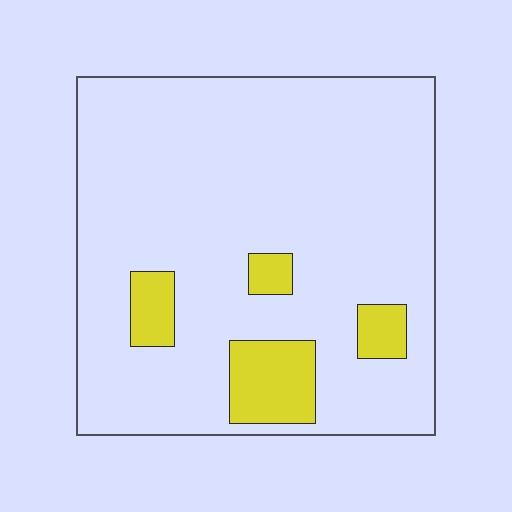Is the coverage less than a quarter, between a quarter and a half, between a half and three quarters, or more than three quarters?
Less than a quarter.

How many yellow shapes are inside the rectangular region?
4.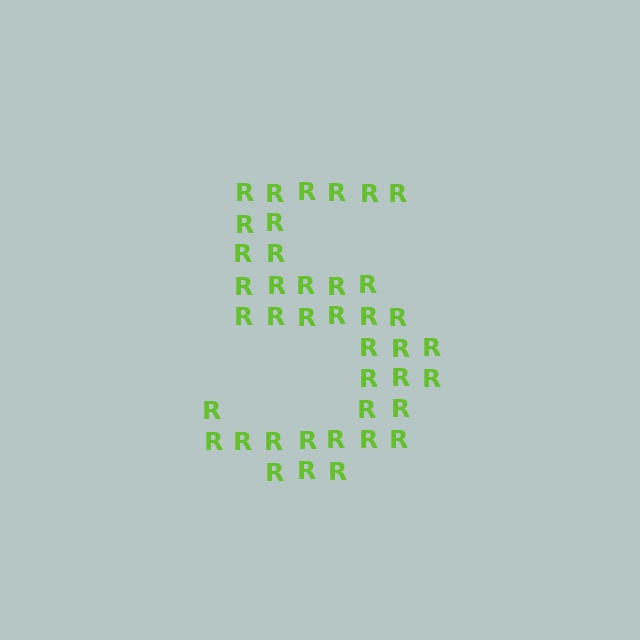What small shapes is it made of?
It is made of small letter R's.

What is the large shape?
The large shape is the digit 5.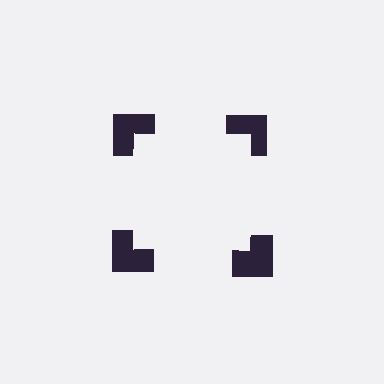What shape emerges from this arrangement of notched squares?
An illusory square — its edges are inferred from the aligned wedge cuts in the notched squares, not physically drawn.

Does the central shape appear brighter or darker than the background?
It typically appears slightly brighter than the background, even though no actual brightness change is drawn.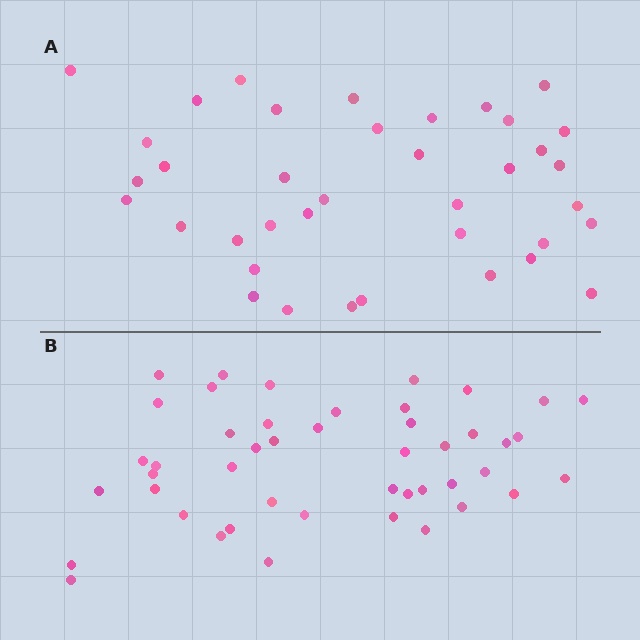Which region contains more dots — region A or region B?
Region B (the bottom region) has more dots.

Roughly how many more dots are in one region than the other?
Region B has roughly 8 or so more dots than region A.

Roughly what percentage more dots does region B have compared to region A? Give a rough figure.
About 20% more.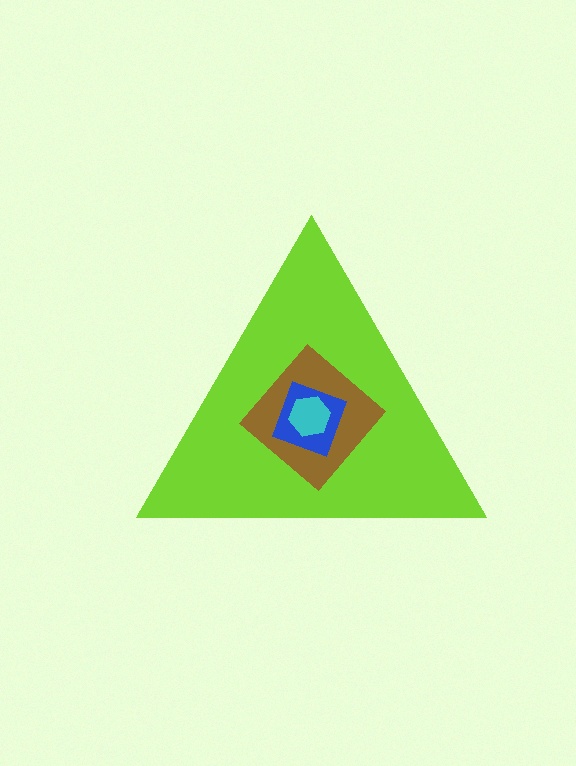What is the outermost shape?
The lime triangle.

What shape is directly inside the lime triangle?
The brown diamond.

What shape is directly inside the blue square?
The cyan hexagon.